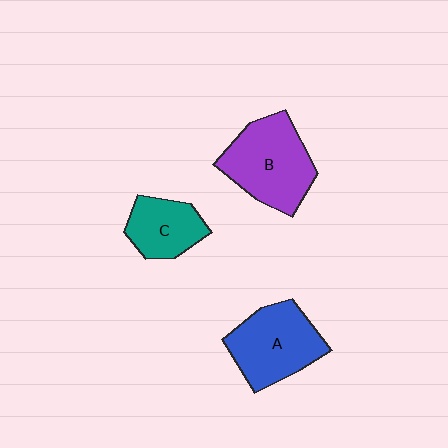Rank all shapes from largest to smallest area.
From largest to smallest: B (purple), A (blue), C (teal).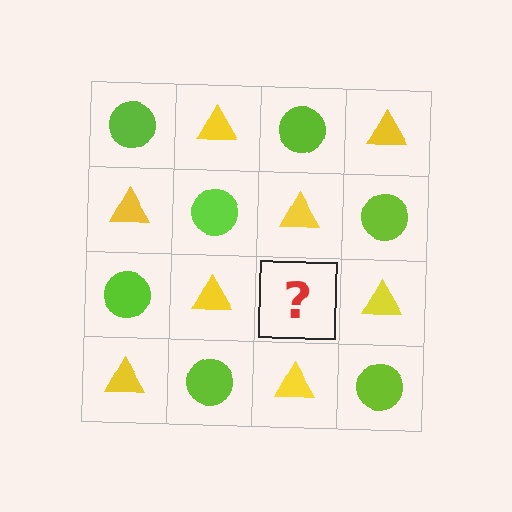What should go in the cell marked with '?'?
The missing cell should contain a lime circle.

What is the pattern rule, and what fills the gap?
The rule is that it alternates lime circle and yellow triangle in a checkerboard pattern. The gap should be filled with a lime circle.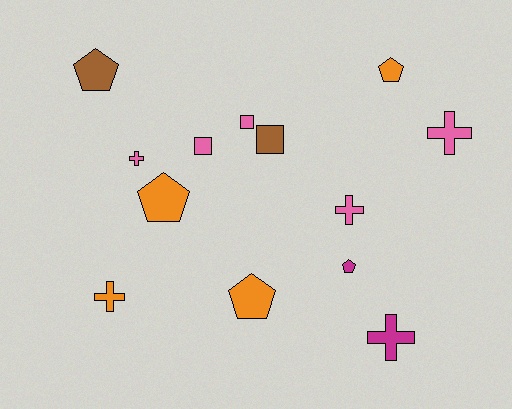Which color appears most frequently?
Pink, with 5 objects.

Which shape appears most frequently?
Pentagon, with 5 objects.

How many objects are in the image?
There are 13 objects.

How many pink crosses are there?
There are 3 pink crosses.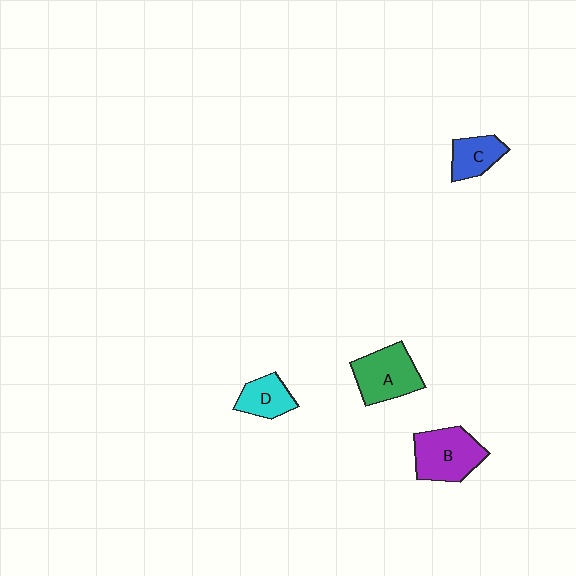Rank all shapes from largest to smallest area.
From largest to smallest: B (purple), A (green), D (cyan), C (blue).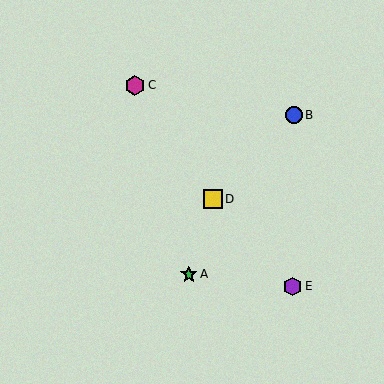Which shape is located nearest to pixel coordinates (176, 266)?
The green star (labeled A) at (189, 274) is nearest to that location.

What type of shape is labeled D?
Shape D is a yellow square.